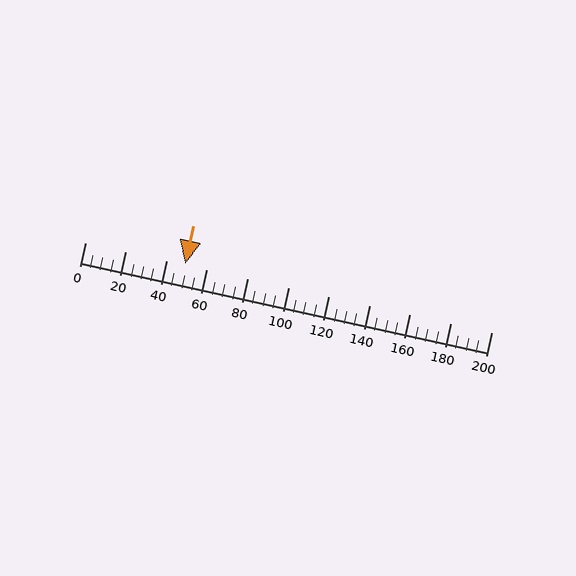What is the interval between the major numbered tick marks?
The major tick marks are spaced 20 units apart.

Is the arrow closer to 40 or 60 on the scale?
The arrow is closer to 40.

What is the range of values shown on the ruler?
The ruler shows values from 0 to 200.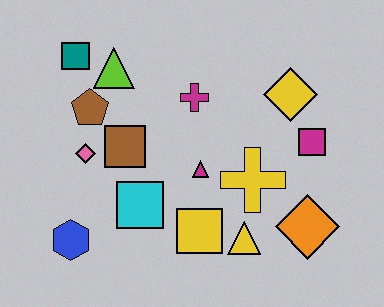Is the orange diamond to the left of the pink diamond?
No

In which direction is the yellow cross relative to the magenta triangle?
The yellow cross is to the right of the magenta triangle.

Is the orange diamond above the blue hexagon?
Yes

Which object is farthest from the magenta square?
The blue hexagon is farthest from the magenta square.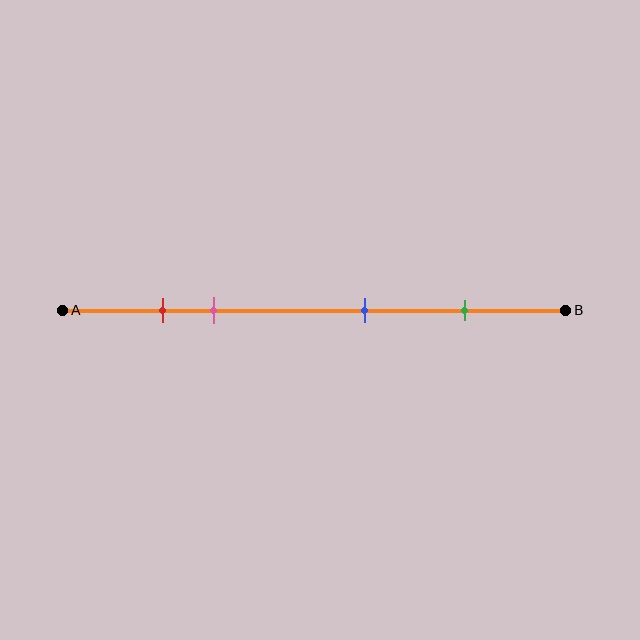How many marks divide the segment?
There are 4 marks dividing the segment.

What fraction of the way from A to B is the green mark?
The green mark is approximately 80% (0.8) of the way from A to B.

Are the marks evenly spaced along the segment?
No, the marks are not evenly spaced.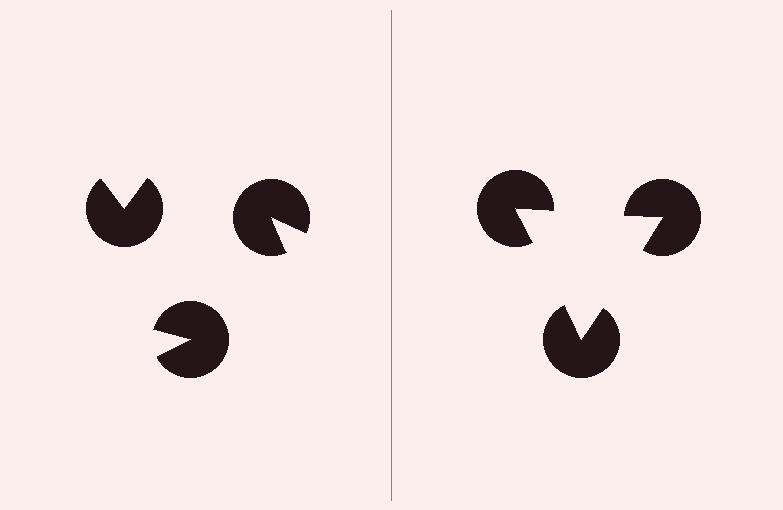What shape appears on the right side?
An illusory triangle.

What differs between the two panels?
The pac-man discs are positioned identically on both sides; only the wedge orientations differ. On the right they align to a triangle; on the left they are misaligned.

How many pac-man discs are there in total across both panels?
6 — 3 on each side.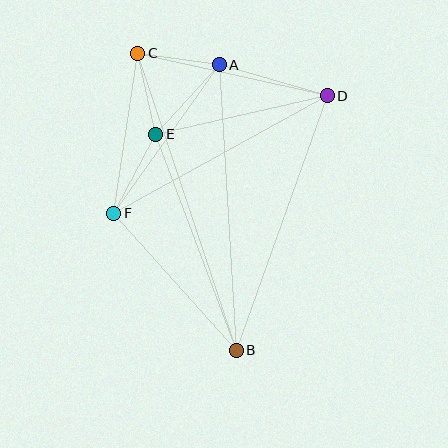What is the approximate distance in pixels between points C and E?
The distance between C and E is approximately 83 pixels.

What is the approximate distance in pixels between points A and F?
The distance between A and F is approximately 182 pixels.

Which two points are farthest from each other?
Points B and C are farthest from each other.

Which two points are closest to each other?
Points A and C are closest to each other.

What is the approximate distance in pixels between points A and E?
The distance between A and E is approximately 94 pixels.